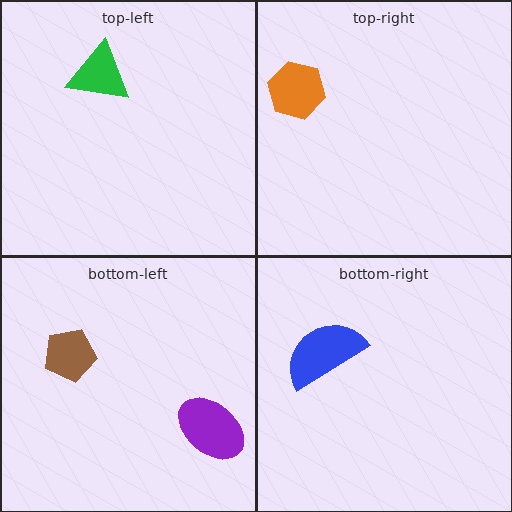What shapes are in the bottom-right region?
The blue semicircle.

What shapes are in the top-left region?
The green triangle.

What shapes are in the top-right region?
The orange hexagon.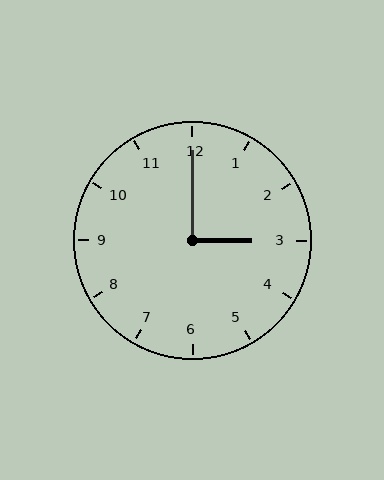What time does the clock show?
3:00.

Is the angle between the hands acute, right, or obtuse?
It is right.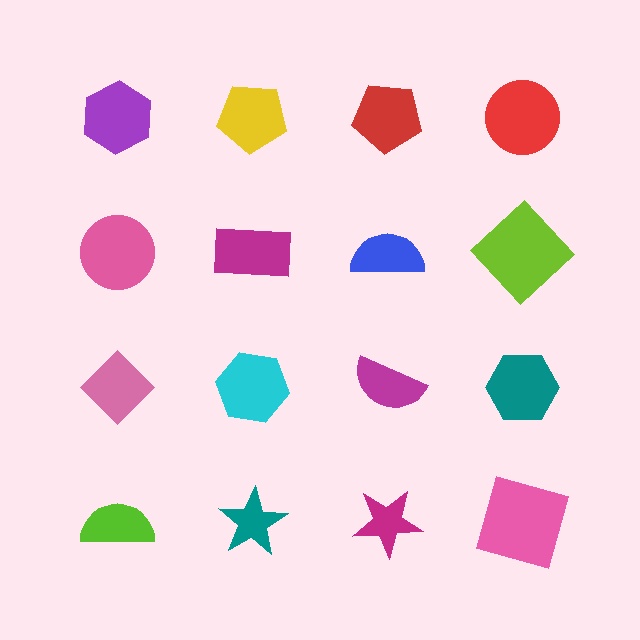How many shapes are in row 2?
4 shapes.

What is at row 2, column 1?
A pink circle.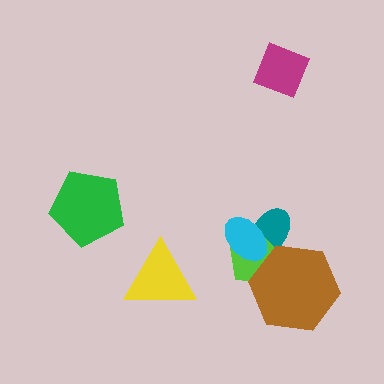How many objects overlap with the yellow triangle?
0 objects overlap with the yellow triangle.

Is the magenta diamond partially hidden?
No, no other shape covers it.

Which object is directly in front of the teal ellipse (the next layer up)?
The lime pentagon is directly in front of the teal ellipse.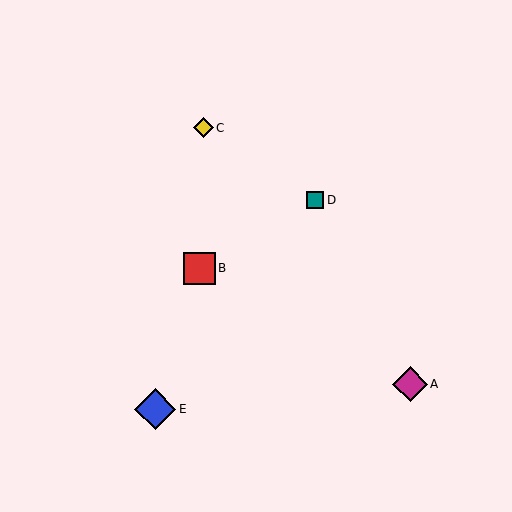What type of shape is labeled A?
Shape A is a magenta diamond.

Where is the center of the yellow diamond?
The center of the yellow diamond is at (203, 128).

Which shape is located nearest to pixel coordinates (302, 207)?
The teal square (labeled D) at (315, 200) is nearest to that location.